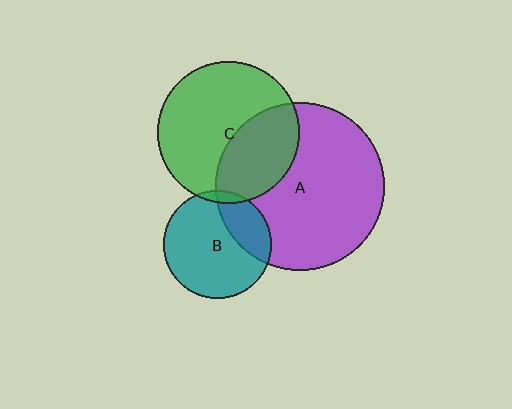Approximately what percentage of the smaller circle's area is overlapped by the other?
Approximately 35%.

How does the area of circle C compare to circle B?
Approximately 1.7 times.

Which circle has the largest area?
Circle A (purple).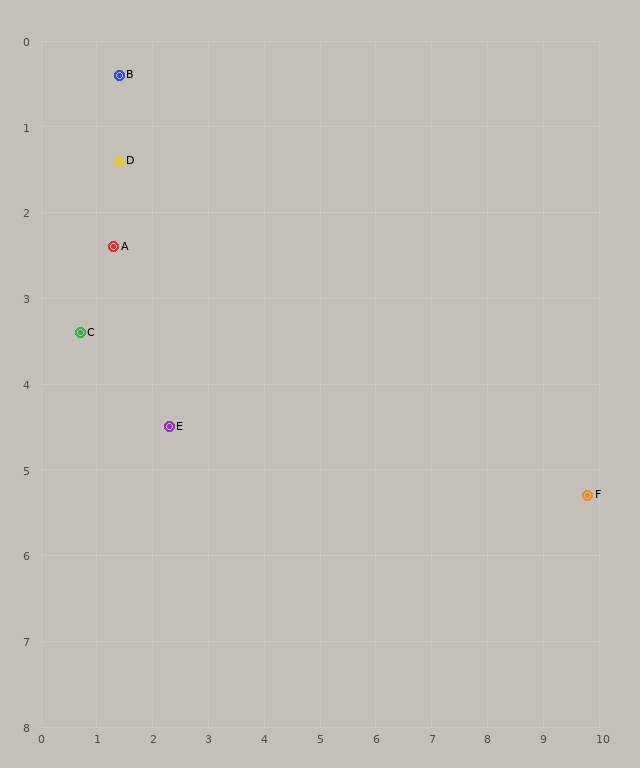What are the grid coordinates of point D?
Point D is at approximately (1.4, 1.4).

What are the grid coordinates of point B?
Point B is at approximately (1.4, 0.4).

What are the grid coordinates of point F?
Point F is at approximately (9.8, 5.3).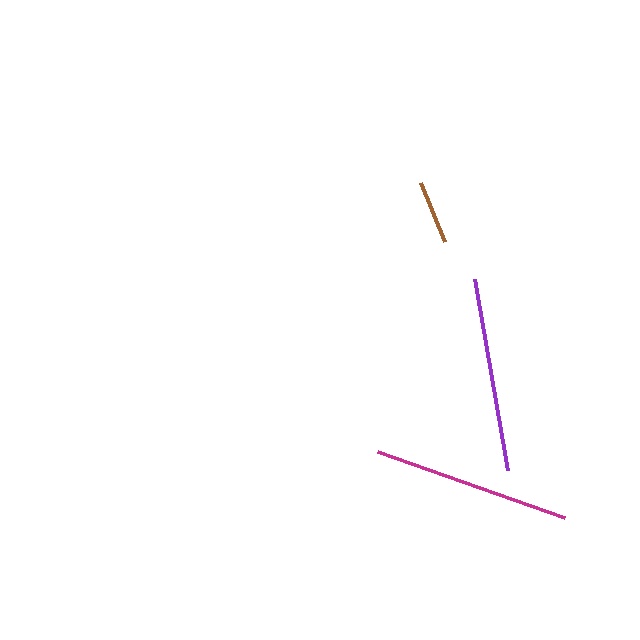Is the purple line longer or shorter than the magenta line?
The magenta line is longer than the purple line.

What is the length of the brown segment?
The brown segment is approximately 63 pixels long.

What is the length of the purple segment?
The purple segment is approximately 194 pixels long.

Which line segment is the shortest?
The brown line is the shortest at approximately 63 pixels.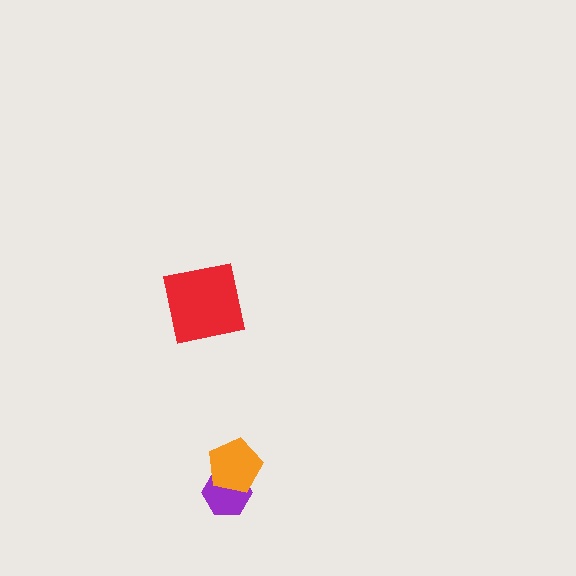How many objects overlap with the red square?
0 objects overlap with the red square.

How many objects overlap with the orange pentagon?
1 object overlaps with the orange pentagon.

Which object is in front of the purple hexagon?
The orange pentagon is in front of the purple hexagon.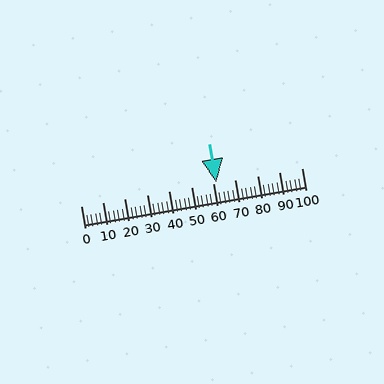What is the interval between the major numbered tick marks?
The major tick marks are spaced 10 units apart.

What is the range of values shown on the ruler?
The ruler shows values from 0 to 100.